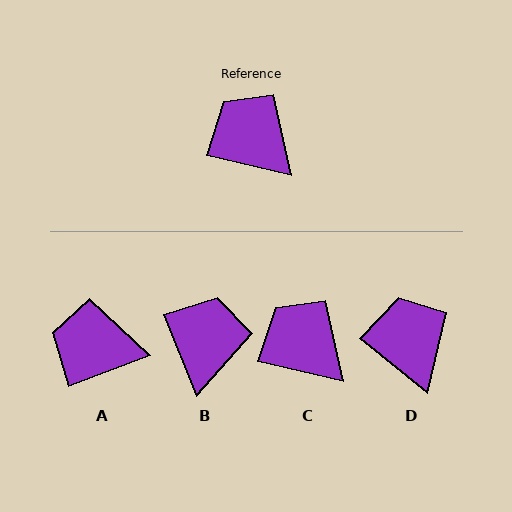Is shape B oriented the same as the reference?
No, it is off by about 54 degrees.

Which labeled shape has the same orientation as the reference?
C.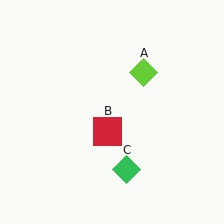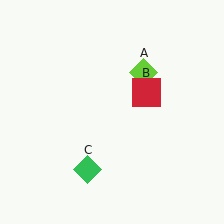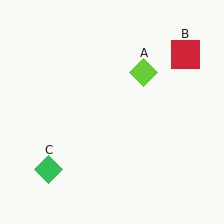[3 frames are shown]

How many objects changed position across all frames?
2 objects changed position: red square (object B), green diamond (object C).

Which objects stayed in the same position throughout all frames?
Lime diamond (object A) remained stationary.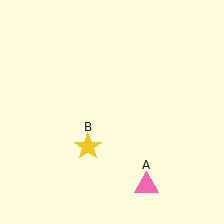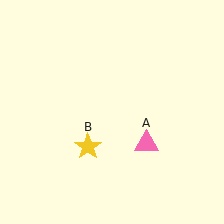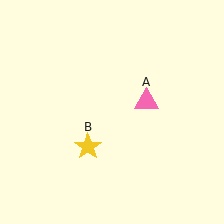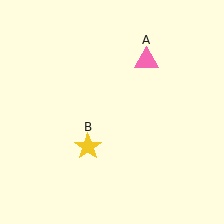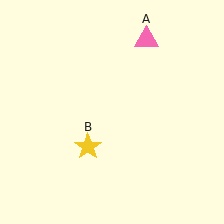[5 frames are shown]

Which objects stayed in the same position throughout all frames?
Yellow star (object B) remained stationary.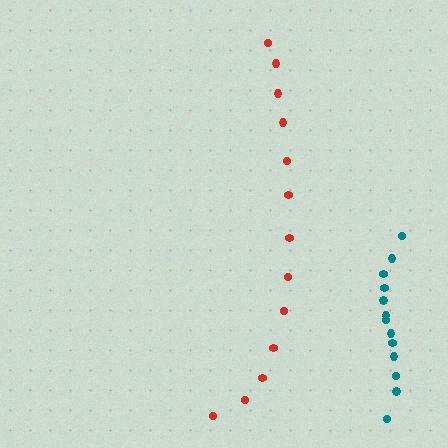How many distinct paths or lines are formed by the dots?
There are 2 distinct paths.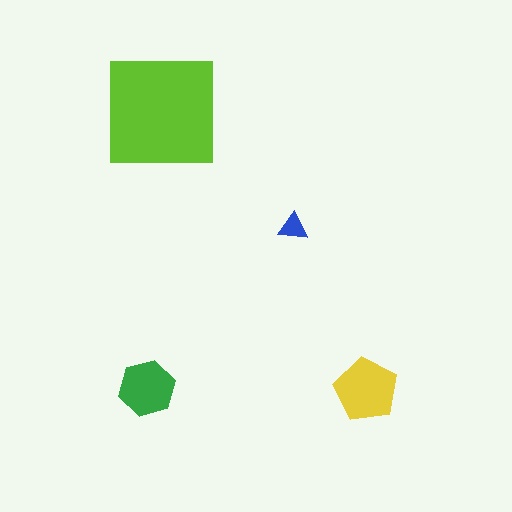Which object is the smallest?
The blue triangle.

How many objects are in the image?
There are 4 objects in the image.